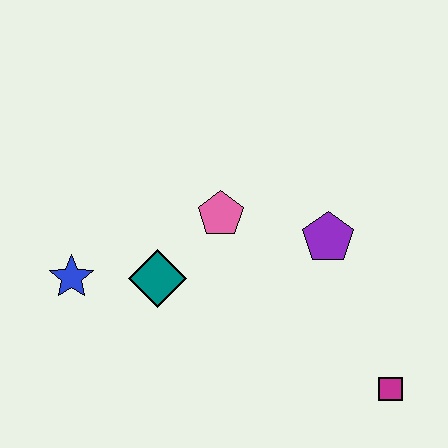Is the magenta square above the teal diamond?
No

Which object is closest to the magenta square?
The purple pentagon is closest to the magenta square.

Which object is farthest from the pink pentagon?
The magenta square is farthest from the pink pentagon.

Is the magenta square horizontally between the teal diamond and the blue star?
No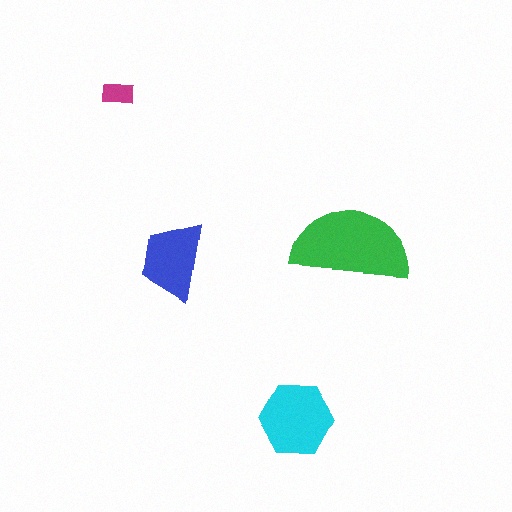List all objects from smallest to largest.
The magenta rectangle, the blue trapezoid, the cyan hexagon, the green semicircle.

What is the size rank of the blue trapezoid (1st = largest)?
3rd.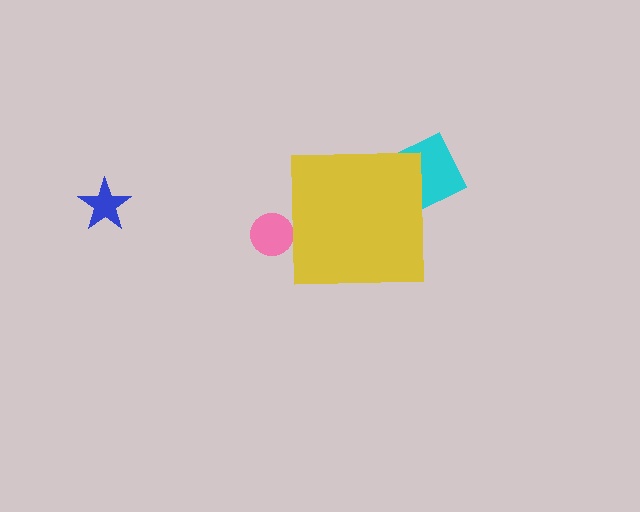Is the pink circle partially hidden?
Yes, the pink circle is partially hidden behind the yellow square.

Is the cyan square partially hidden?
Yes, the cyan square is partially hidden behind the yellow square.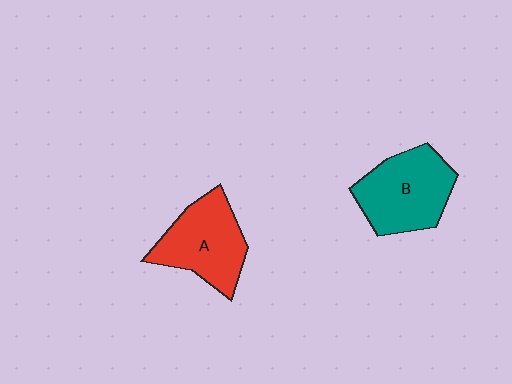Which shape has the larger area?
Shape B (teal).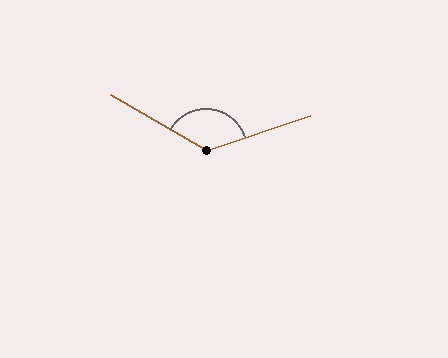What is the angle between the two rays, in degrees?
Approximately 132 degrees.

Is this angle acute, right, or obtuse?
It is obtuse.